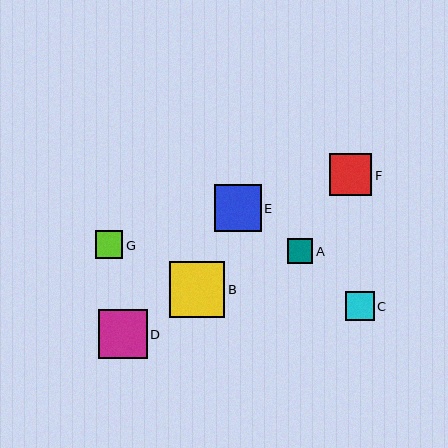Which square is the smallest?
Square A is the smallest with a size of approximately 25 pixels.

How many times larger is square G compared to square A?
Square G is approximately 1.1 times the size of square A.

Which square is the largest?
Square B is the largest with a size of approximately 56 pixels.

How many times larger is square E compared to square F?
Square E is approximately 1.1 times the size of square F.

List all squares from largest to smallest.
From largest to smallest: B, D, E, F, C, G, A.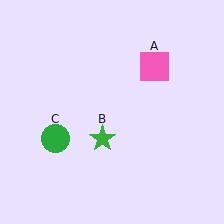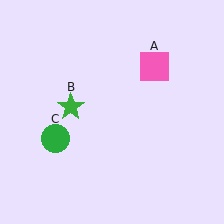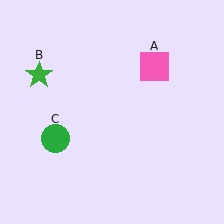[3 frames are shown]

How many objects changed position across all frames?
1 object changed position: green star (object B).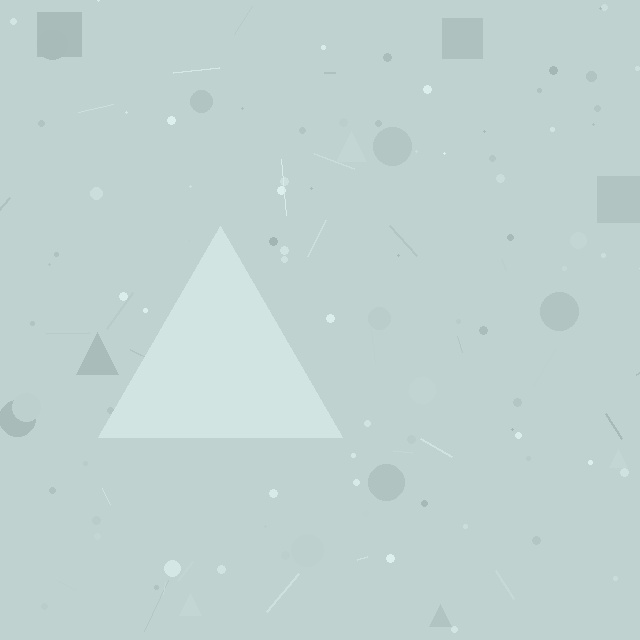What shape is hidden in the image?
A triangle is hidden in the image.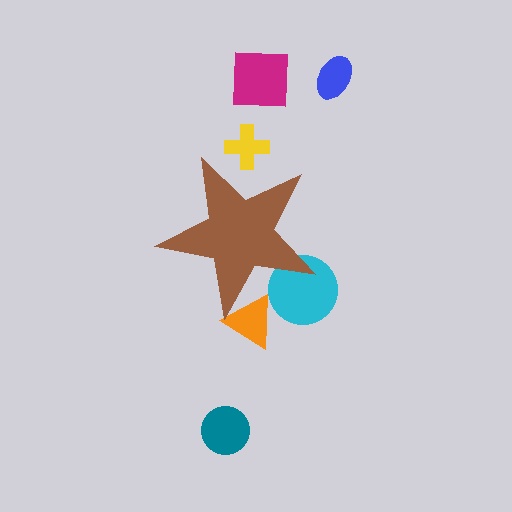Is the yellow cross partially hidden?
Yes, the yellow cross is partially hidden behind the brown star.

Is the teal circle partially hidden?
No, the teal circle is fully visible.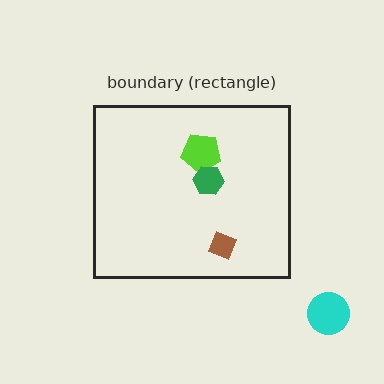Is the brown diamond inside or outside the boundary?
Inside.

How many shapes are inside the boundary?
3 inside, 1 outside.